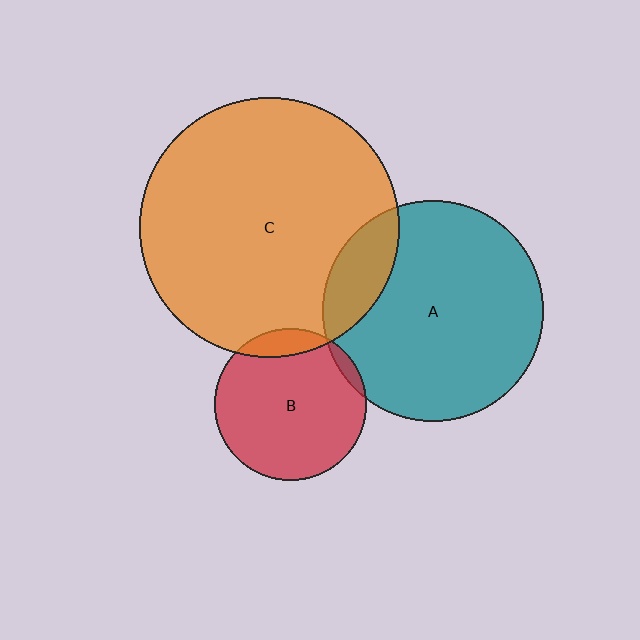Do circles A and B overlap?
Yes.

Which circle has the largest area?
Circle C (orange).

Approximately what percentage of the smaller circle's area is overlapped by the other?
Approximately 5%.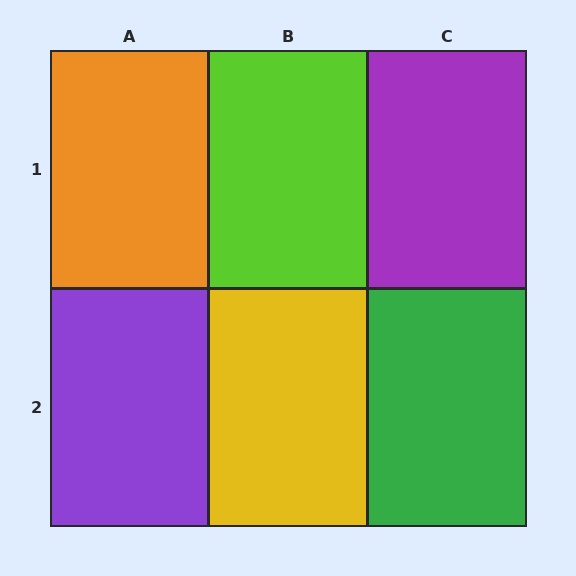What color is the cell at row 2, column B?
Yellow.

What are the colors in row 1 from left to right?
Orange, lime, purple.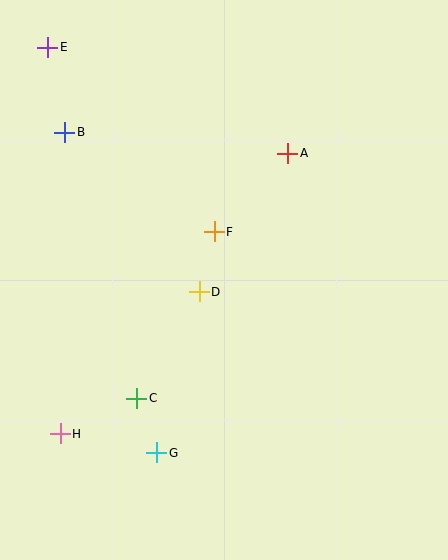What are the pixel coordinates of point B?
Point B is at (65, 132).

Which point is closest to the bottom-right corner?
Point G is closest to the bottom-right corner.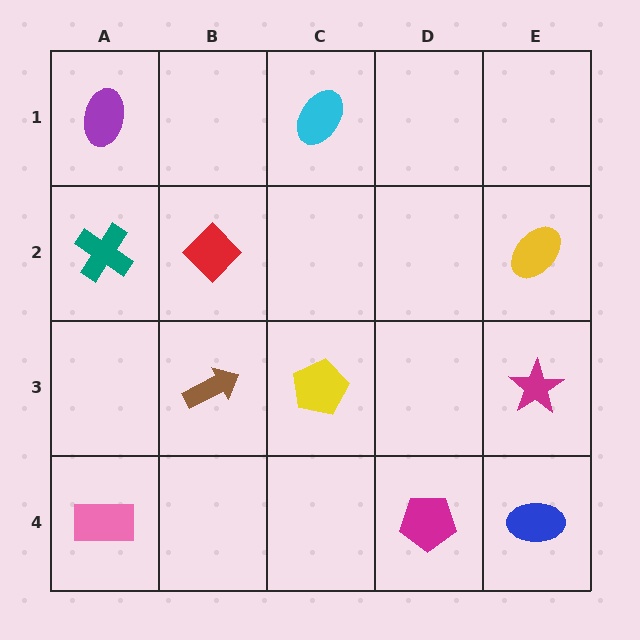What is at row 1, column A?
A purple ellipse.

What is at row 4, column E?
A blue ellipse.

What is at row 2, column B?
A red diamond.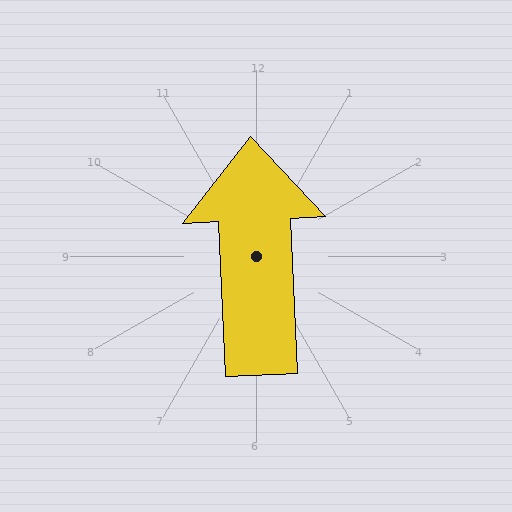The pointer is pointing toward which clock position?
Roughly 12 o'clock.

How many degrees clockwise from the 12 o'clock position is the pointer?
Approximately 357 degrees.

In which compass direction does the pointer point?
North.